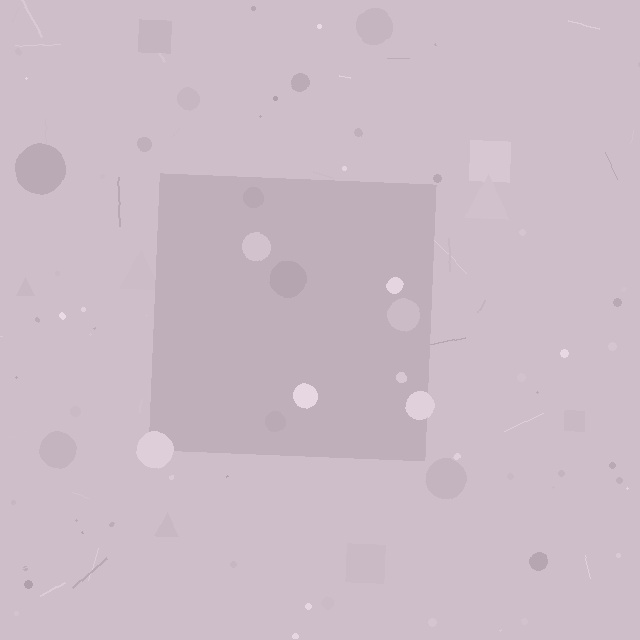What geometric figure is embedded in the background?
A square is embedded in the background.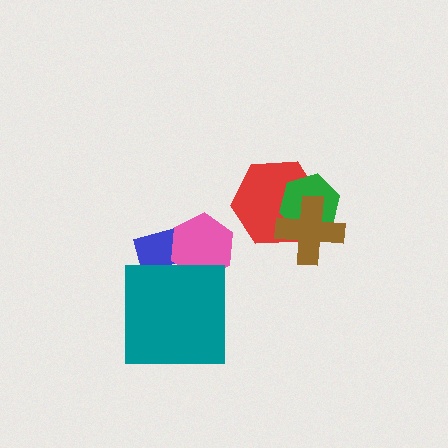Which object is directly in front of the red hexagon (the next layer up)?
The green hexagon is directly in front of the red hexagon.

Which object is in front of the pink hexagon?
The teal square is in front of the pink hexagon.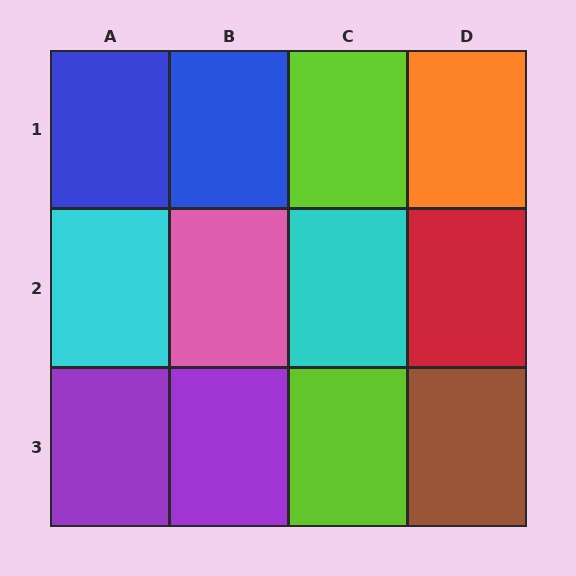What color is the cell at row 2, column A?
Cyan.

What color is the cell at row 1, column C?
Lime.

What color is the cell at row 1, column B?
Blue.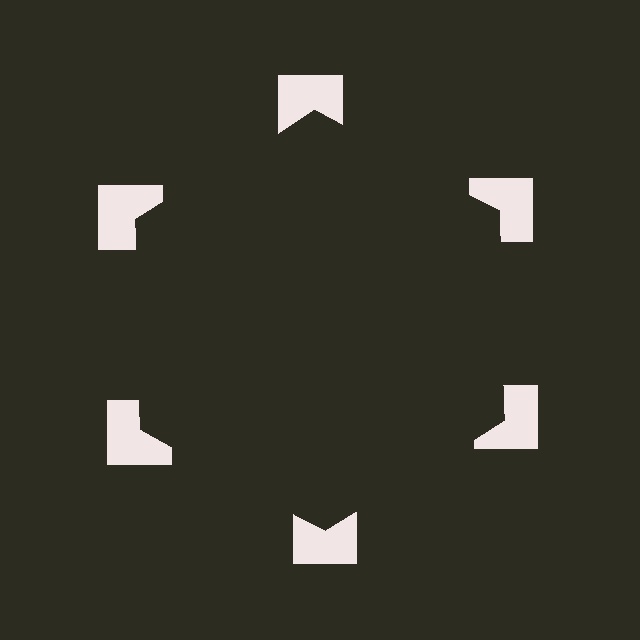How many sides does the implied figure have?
6 sides.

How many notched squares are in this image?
There are 6 — one at each vertex of the illusory hexagon.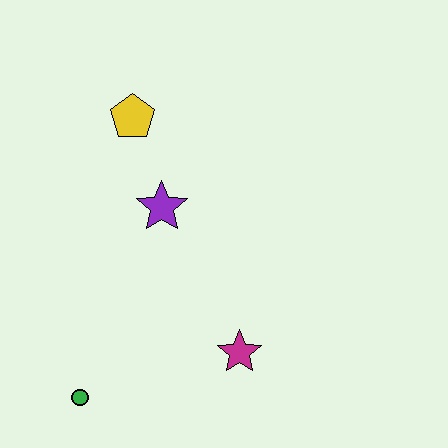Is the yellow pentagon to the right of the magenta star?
No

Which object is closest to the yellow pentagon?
The purple star is closest to the yellow pentagon.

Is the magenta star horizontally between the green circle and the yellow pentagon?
No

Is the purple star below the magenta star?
No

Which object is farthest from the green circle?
The yellow pentagon is farthest from the green circle.